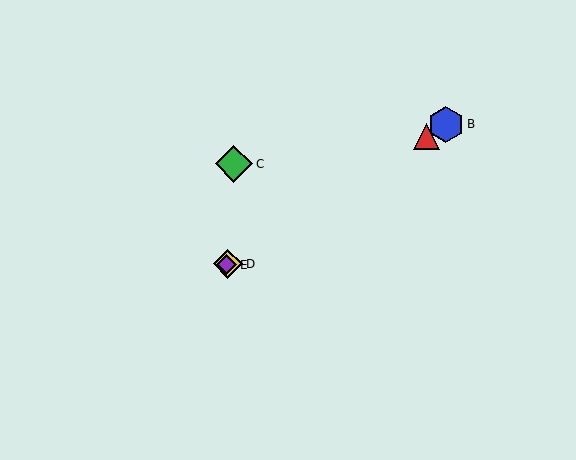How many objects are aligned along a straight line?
4 objects (A, B, D, E) are aligned along a straight line.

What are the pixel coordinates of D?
Object D is at (228, 264).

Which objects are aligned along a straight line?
Objects A, B, D, E are aligned along a straight line.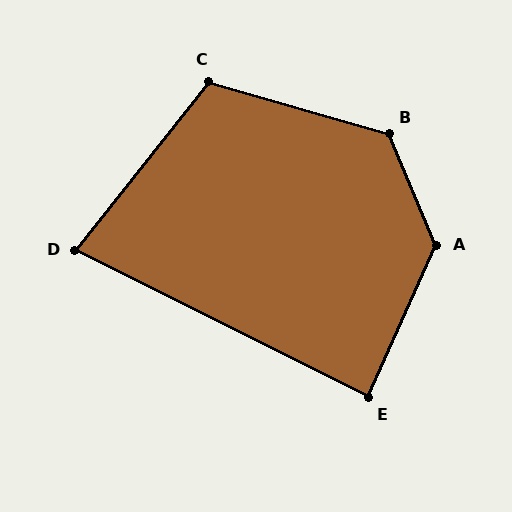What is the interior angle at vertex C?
Approximately 112 degrees (obtuse).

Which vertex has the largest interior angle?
A, at approximately 133 degrees.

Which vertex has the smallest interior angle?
D, at approximately 78 degrees.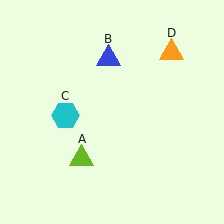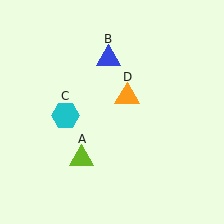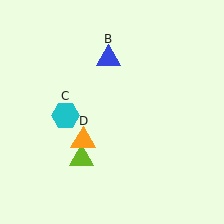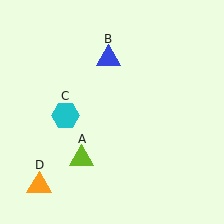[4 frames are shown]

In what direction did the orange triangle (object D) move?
The orange triangle (object D) moved down and to the left.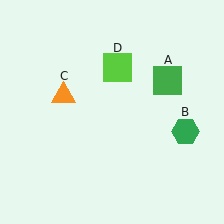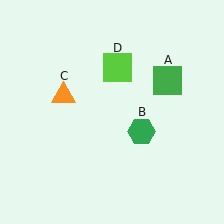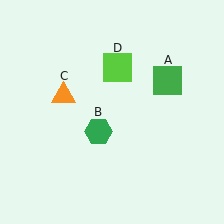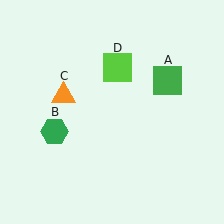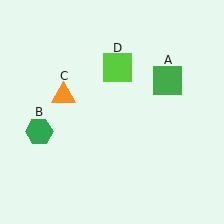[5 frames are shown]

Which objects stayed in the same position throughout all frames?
Green square (object A) and orange triangle (object C) and lime square (object D) remained stationary.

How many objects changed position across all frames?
1 object changed position: green hexagon (object B).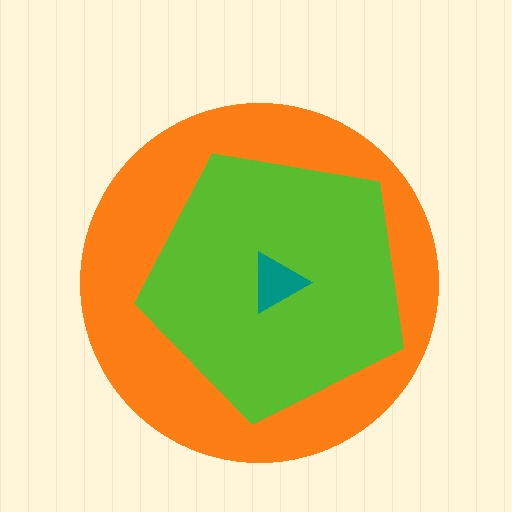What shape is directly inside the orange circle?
The lime pentagon.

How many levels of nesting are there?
3.